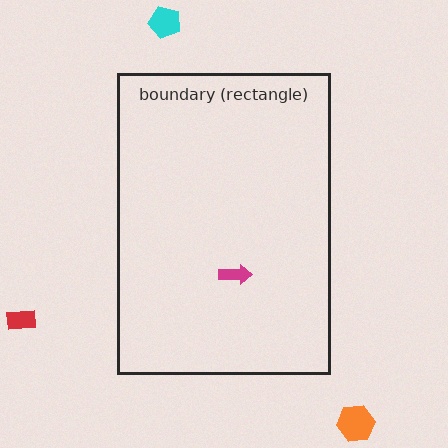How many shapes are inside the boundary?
1 inside, 3 outside.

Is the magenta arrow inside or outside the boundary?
Inside.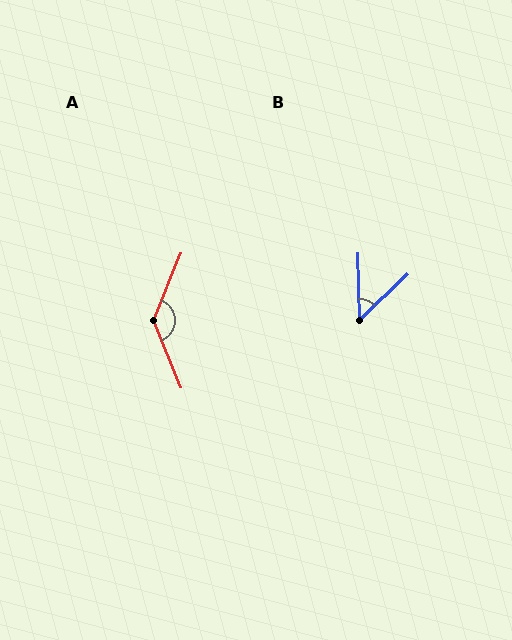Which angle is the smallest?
B, at approximately 47 degrees.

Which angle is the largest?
A, at approximately 135 degrees.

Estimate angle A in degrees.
Approximately 135 degrees.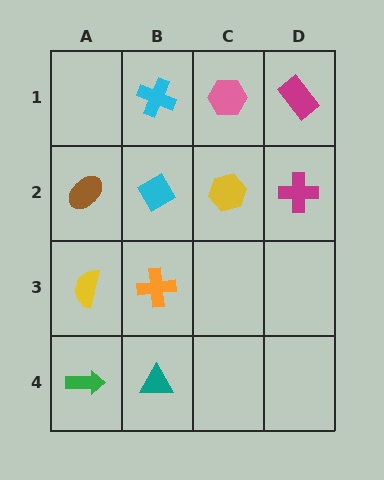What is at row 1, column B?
A cyan cross.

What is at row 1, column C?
A pink hexagon.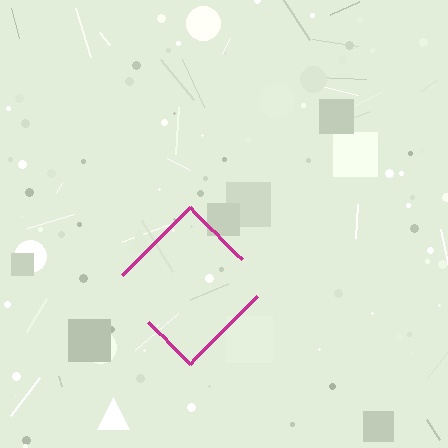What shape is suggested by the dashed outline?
The dashed outline suggests a diamond.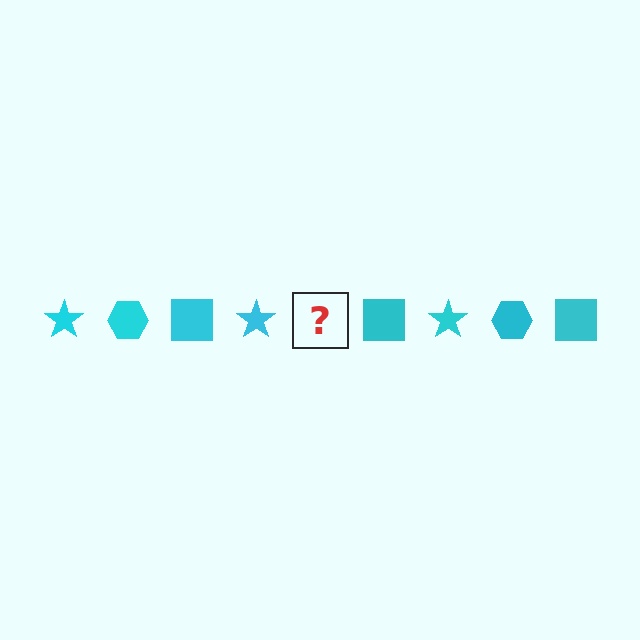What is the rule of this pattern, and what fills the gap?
The rule is that the pattern cycles through star, hexagon, square shapes in cyan. The gap should be filled with a cyan hexagon.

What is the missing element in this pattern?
The missing element is a cyan hexagon.